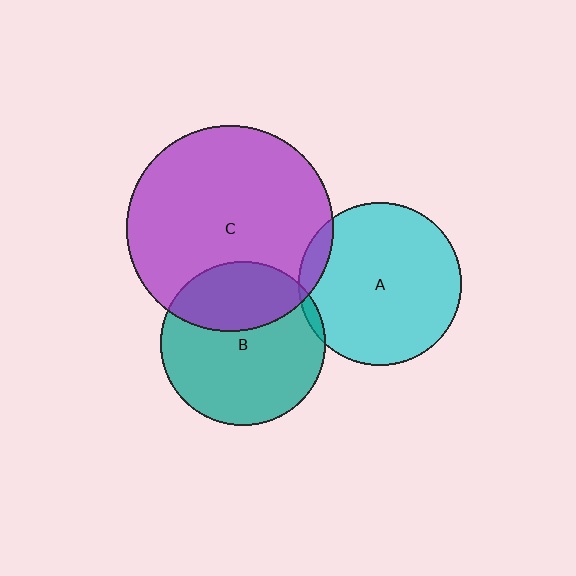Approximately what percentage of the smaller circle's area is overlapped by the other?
Approximately 30%.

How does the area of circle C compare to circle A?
Approximately 1.6 times.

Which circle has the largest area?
Circle C (purple).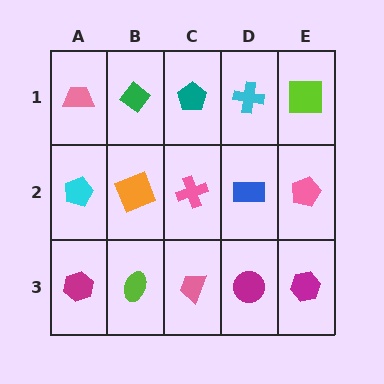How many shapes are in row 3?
5 shapes.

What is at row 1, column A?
A pink trapezoid.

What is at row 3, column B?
A lime ellipse.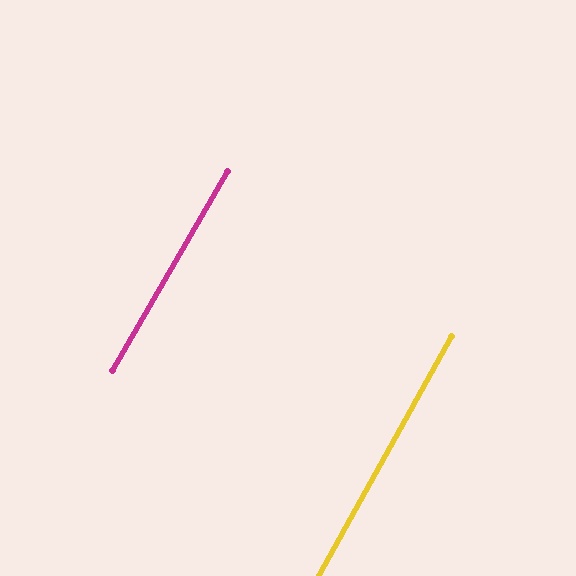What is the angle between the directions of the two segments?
Approximately 1 degree.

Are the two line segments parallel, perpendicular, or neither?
Parallel — their directions differ by only 1.3°.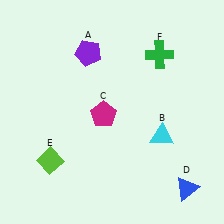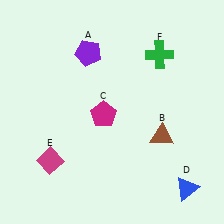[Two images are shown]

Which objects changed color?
B changed from cyan to brown. E changed from lime to magenta.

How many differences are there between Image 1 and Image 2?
There are 2 differences between the two images.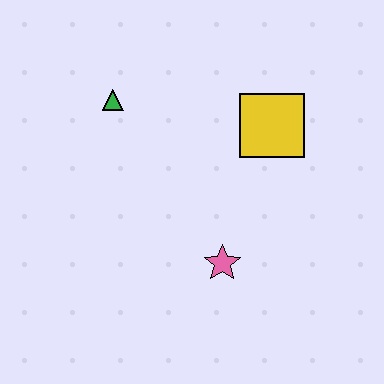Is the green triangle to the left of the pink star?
Yes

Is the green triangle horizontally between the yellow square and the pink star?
No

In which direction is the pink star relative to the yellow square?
The pink star is below the yellow square.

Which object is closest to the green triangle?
The yellow square is closest to the green triangle.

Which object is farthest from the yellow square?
The green triangle is farthest from the yellow square.